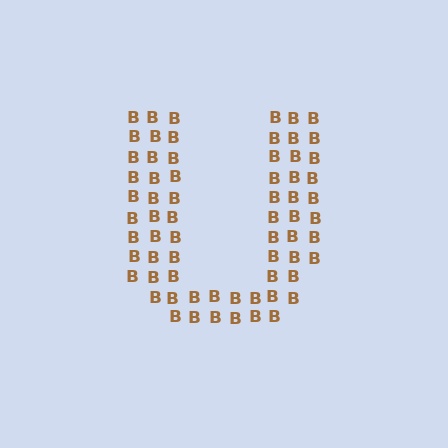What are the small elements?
The small elements are letter B's.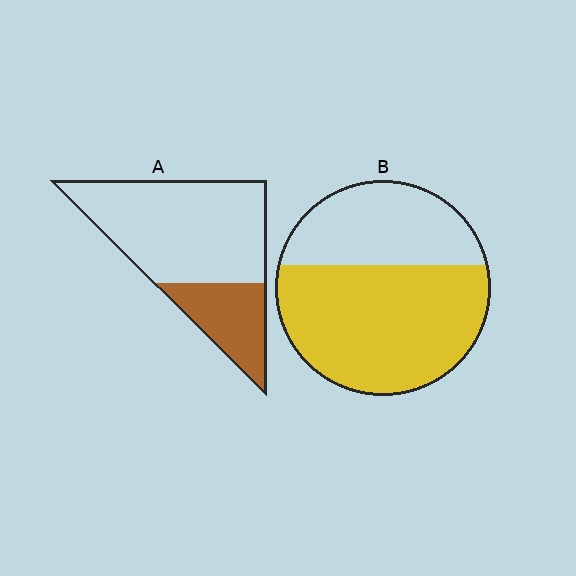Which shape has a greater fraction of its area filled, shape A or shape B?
Shape B.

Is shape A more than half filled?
No.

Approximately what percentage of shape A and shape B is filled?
A is approximately 25% and B is approximately 65%.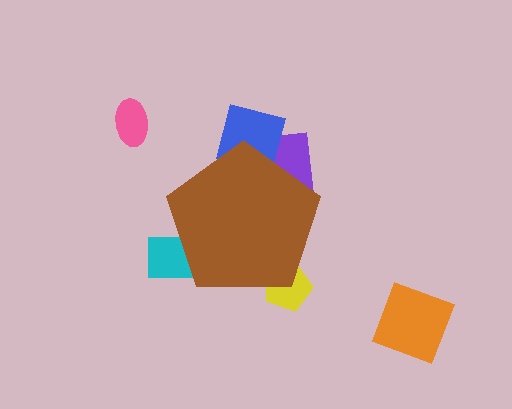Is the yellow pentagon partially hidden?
Yes, the yellow pentagon is partially hidden behind the brown pentagon.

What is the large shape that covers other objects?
A brown pentagon.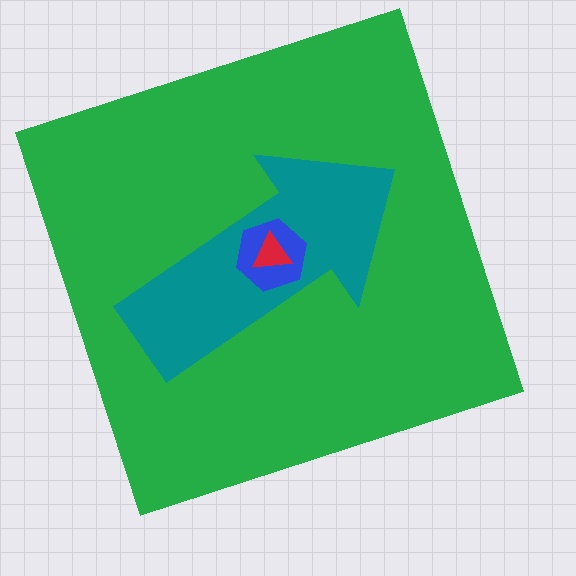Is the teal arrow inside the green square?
Yes.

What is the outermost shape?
The green square.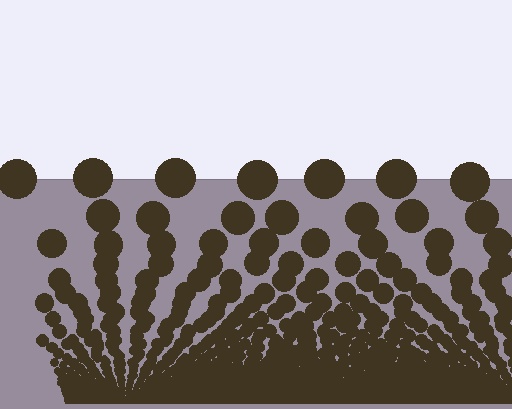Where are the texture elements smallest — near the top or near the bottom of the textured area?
Near the bottom.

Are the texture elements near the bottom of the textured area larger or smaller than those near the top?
Smaller. The gradient is inverted — elements near the bottom are smaller and denser.